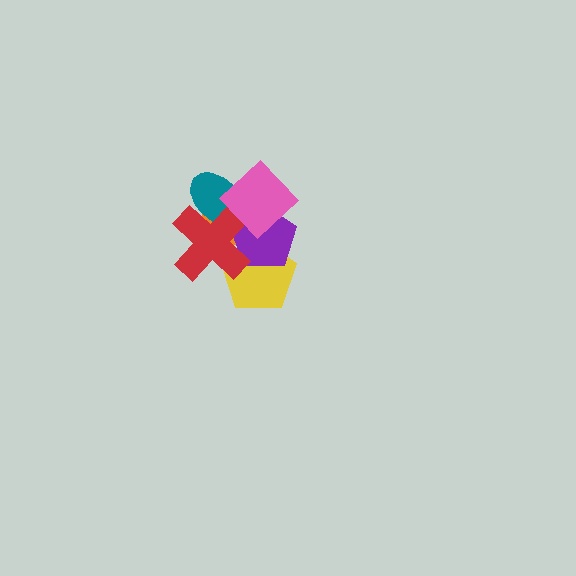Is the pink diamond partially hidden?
No, no other shape covers it.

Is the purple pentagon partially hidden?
Yes, it is partially covered by another shape.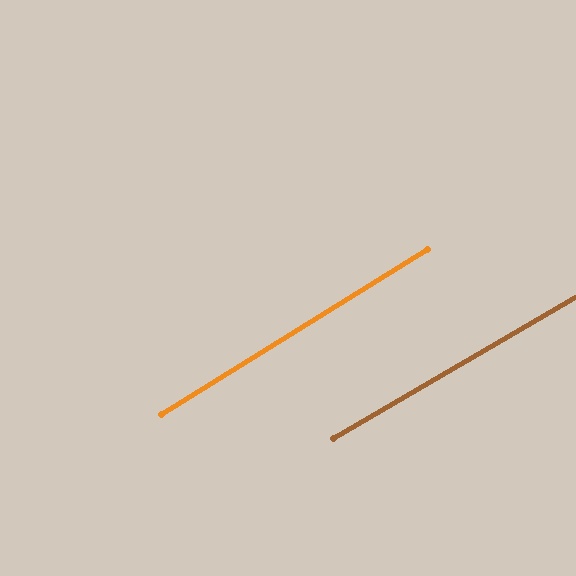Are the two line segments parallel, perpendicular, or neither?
Parallel — their directions differ by only 1.6°.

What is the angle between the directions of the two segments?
Approximately 2 degrees.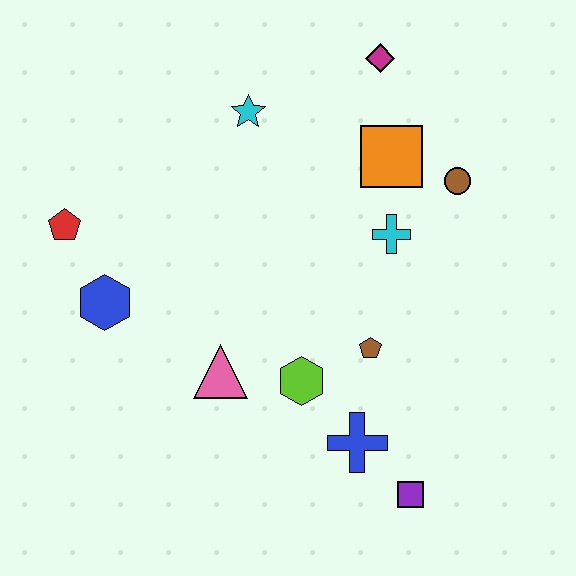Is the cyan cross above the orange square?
No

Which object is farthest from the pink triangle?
The magenta diamond is farthest from the pink triangle.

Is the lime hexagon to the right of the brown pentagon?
No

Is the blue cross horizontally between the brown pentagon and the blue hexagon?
Yes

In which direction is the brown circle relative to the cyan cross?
The brown circle is to the right of the cyan cross.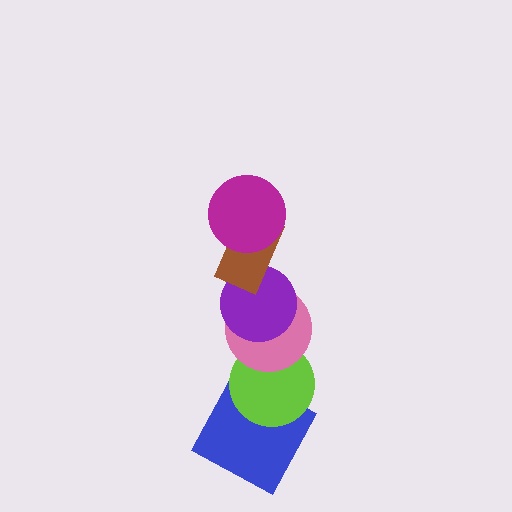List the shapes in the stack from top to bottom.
From top to bottom: the magenta circle, the brown rectangle, the purple circle, the pink circle, the lime circle, the blue square.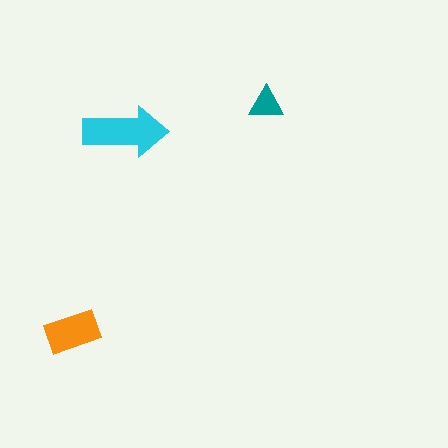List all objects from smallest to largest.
The teal triangle, the orange rectangle, the cyan arrow.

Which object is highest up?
The teal triangle is topmost.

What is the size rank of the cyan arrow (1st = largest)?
1st.